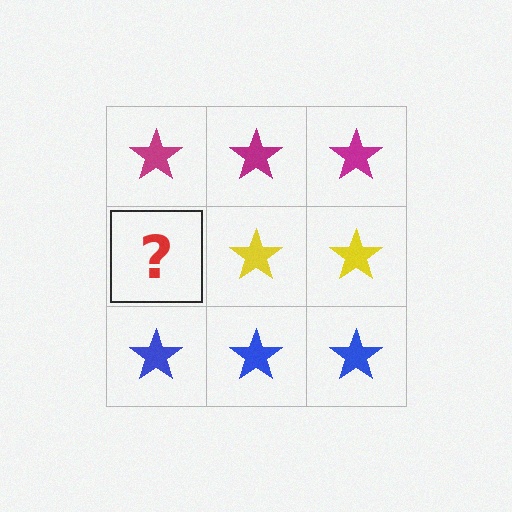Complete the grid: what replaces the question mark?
The question mark should be replaced with a yellow star.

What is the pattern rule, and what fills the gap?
The rule is that each row has a consistent color. The gap should be filled with a yellow star.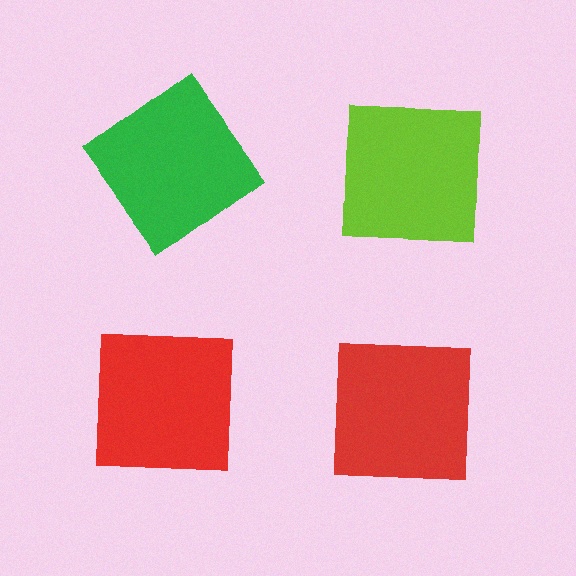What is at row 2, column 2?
A red square.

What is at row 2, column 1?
A red square.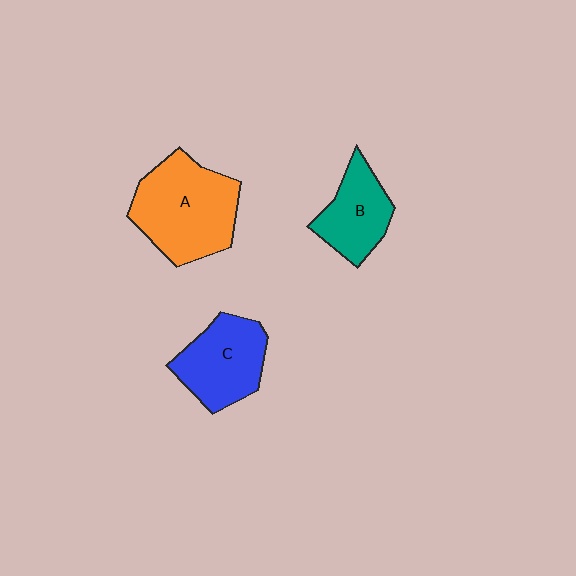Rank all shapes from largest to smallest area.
From largest to smallest: A (orange), C (blue), B (teal).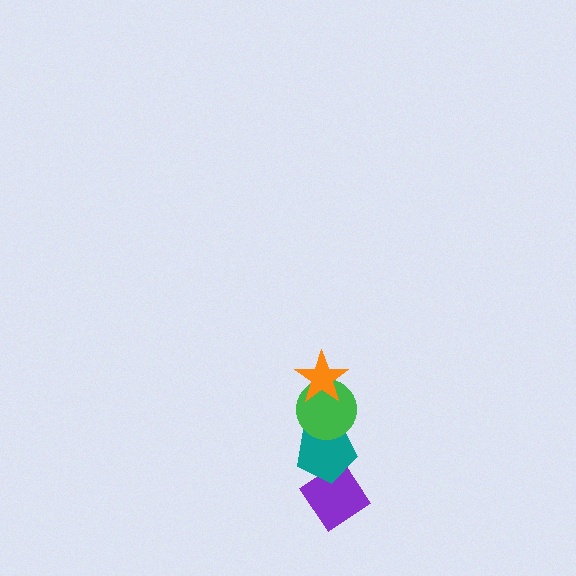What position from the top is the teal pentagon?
The teal pentagon is 3rd from the top.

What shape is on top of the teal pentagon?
The green circle is on top of the teal pentagon.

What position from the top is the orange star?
The orange star is 1st from the top.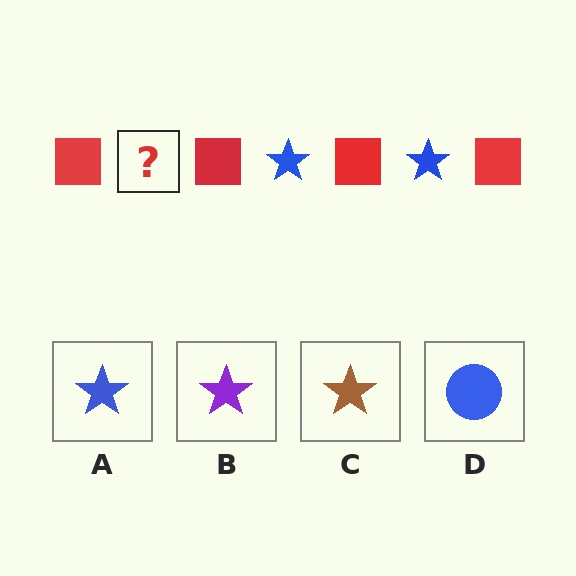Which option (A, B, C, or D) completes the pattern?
A.